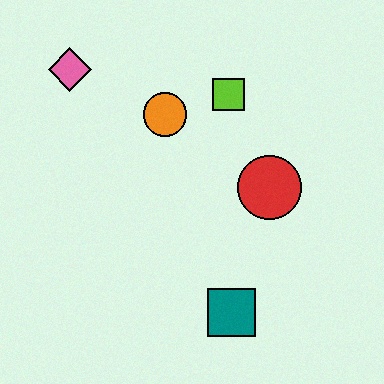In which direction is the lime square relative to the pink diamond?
The lime square is to the right of the pink diamond.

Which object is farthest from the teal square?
The pink diamond is farthest from the teal square.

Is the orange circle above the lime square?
No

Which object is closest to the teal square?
The red circle is closest to the teal square.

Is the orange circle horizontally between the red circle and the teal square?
No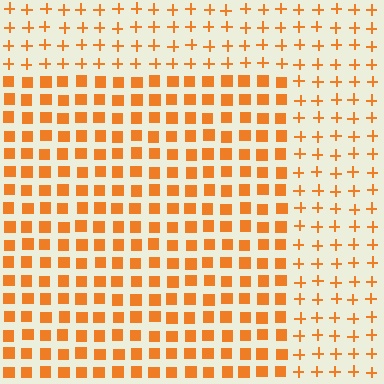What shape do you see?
I see a rectangle.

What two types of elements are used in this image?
The image uses squares inside the rectangle region and plus signs outside it.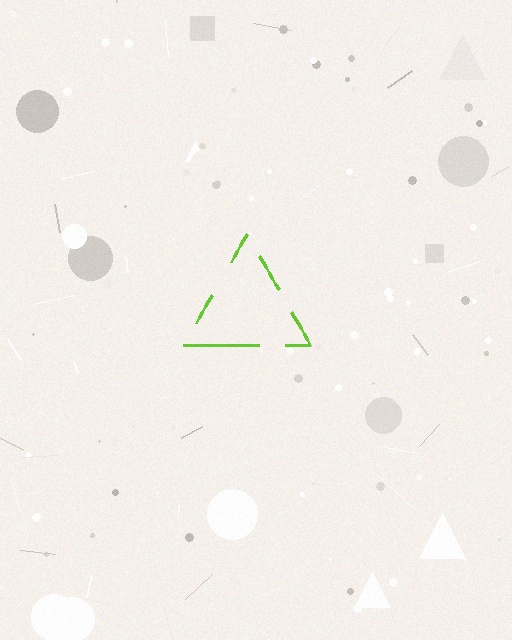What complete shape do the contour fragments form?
The contour fragments form a triangle.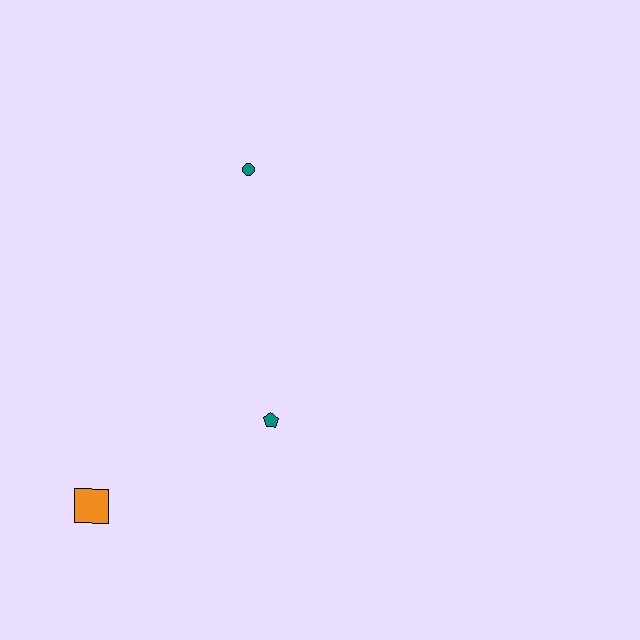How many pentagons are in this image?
There is 1 pentagon.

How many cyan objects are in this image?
There are no cyan objects.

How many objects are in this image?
There are 3 objects.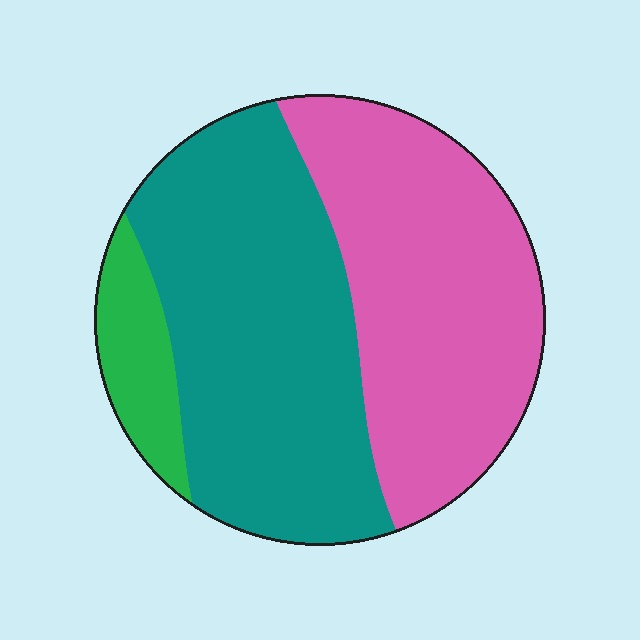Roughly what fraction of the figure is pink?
Pink covers roughly 45% of the figure.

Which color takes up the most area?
Teal, at roughly 50%.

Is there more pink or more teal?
Teal.